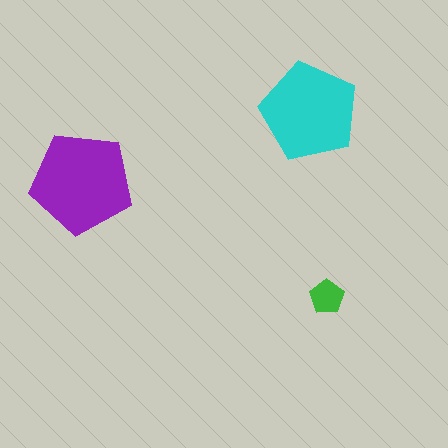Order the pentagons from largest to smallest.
the purple one, the cyan one, the green one.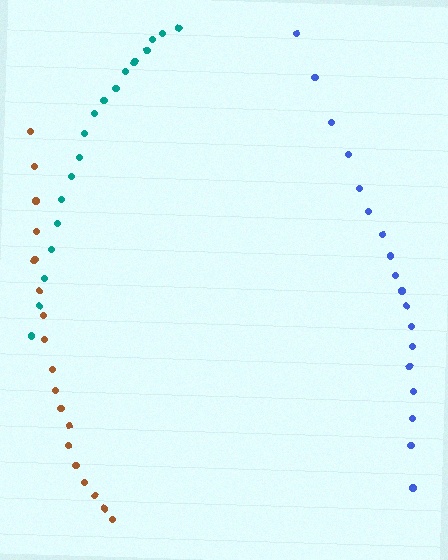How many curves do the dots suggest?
There are 3 distinct paths.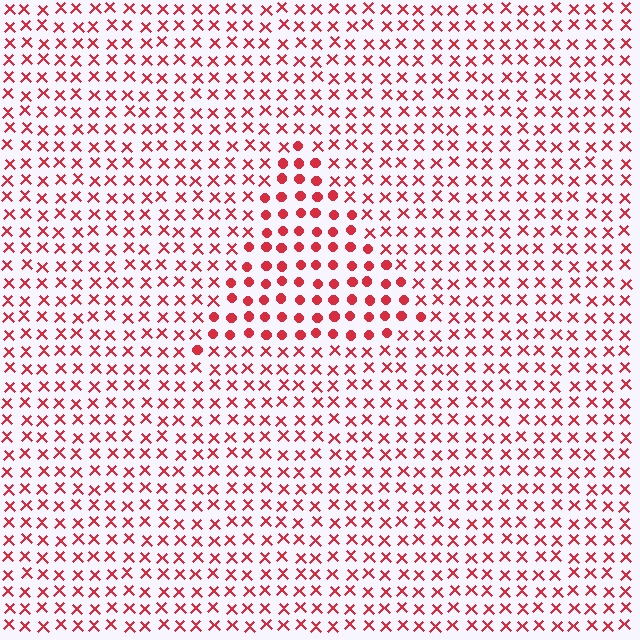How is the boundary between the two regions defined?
The boundary is defined by a change in element shape: circles inside vs. X marks outside. All elements share the same color and spacing.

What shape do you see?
I see a triangle.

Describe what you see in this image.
The image is filled with small red elements arranged in a uniform grid. A triangle-shaped region contains circles, while the surrounding area contains X marks. The boundary is defined purely by the change in element shape.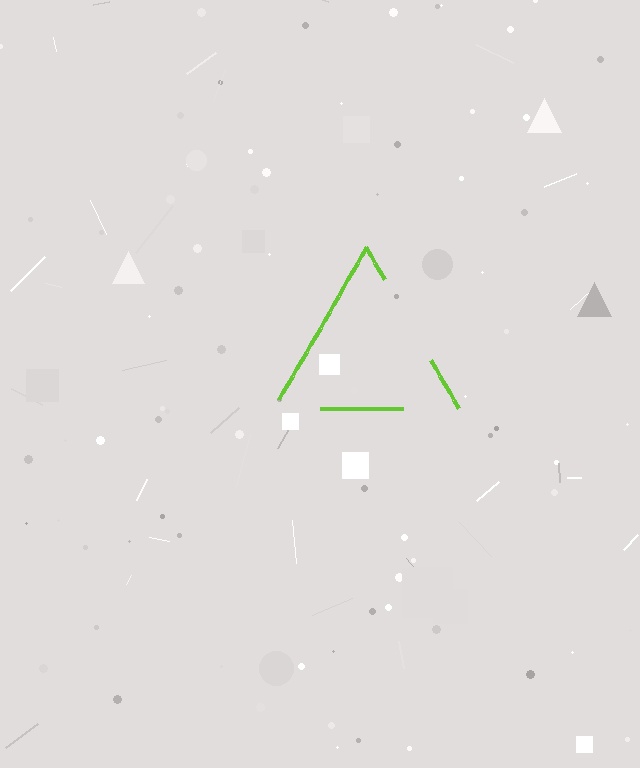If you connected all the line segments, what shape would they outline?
They would outline a triangle.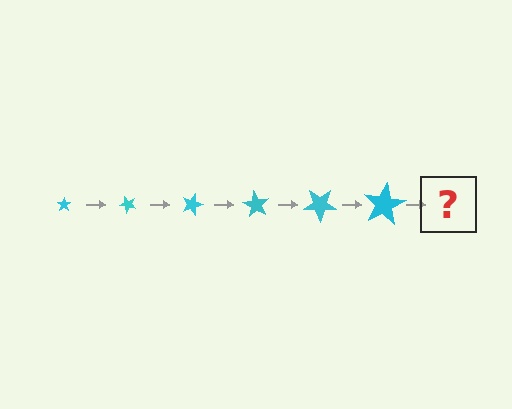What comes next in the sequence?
The next element should be a star, larger than the previous one and rotated 270 degrees from the start.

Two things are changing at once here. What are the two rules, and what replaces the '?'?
The two rules are that the star grows larger each step and it rotates 45 degrees each step. The '?' should be a star, larger than the previous one and rotated 270 degrees from the start.